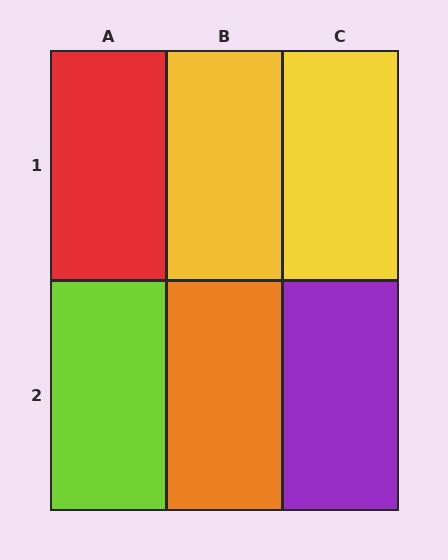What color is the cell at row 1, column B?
Yellow.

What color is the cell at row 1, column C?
Yellow.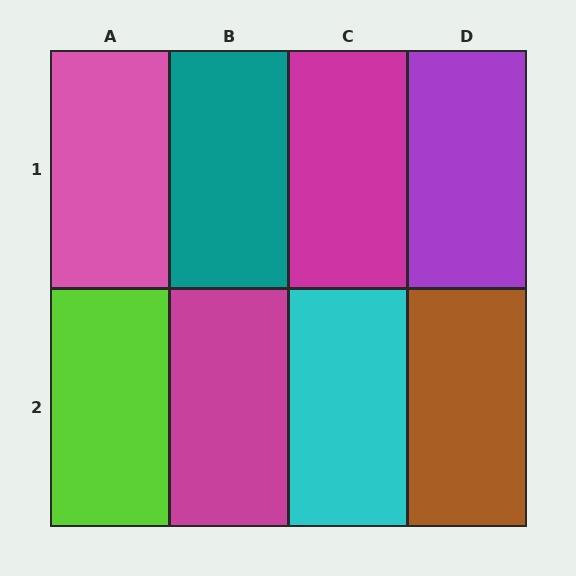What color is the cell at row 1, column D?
Purple.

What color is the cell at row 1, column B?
Teal.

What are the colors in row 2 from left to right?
Lime, magenta, cyan, brown.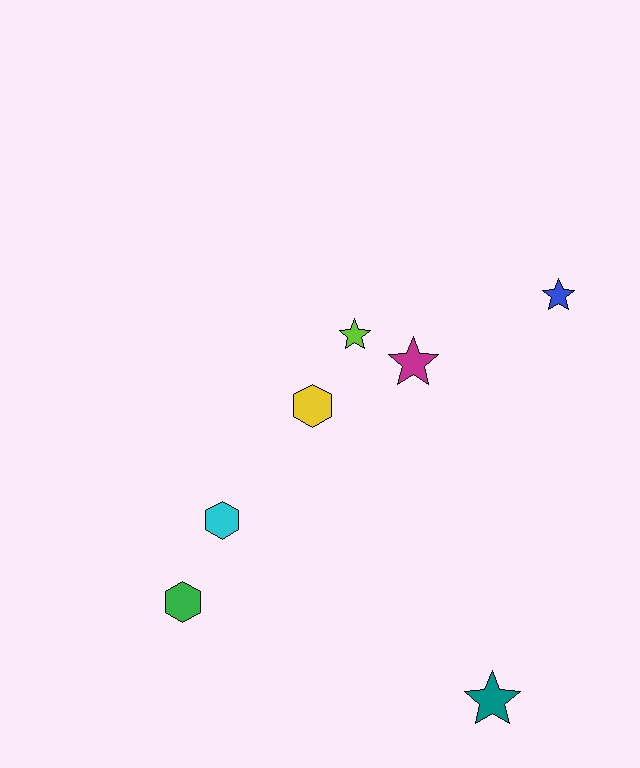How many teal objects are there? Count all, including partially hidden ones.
There is 1 teal object.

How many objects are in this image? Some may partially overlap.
There are 7 objects.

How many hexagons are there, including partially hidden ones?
There are 3 hexagons.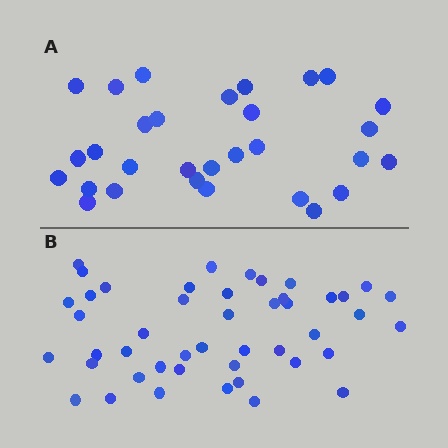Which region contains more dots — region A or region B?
Region B (the bottom region) has more dots.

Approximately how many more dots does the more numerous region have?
Region B has approximately 15 more dots than region A.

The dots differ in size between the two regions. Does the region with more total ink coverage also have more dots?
No. Region A has more total ink coverage because its dots are larger, but region B actually contains more individual dots. Total area can be misleading — the number of items is what matters here.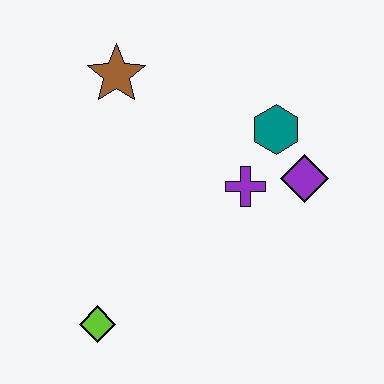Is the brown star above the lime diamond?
Yes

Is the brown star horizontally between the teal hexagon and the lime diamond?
Yes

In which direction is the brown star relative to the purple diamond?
The brown star is to the left of the purple diamond.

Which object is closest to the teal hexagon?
The purple diamond is closest to the teal hexagon.